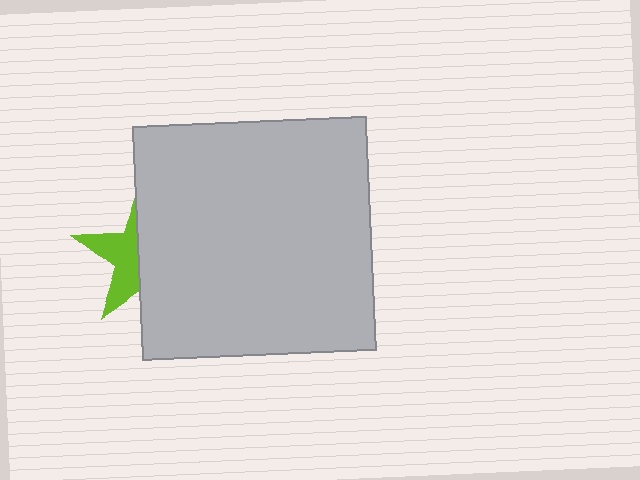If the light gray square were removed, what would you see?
You would see the complete lime star.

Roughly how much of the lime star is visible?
A small part of it is visible (roughly 41%).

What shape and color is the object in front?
The object in front is a light gray square.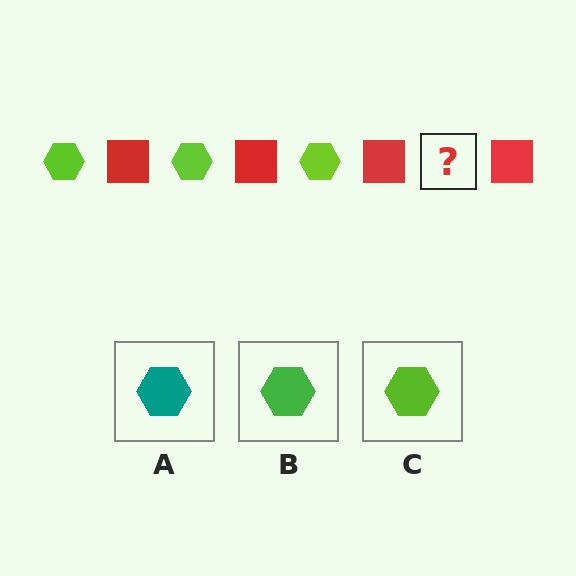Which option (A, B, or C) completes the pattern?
C.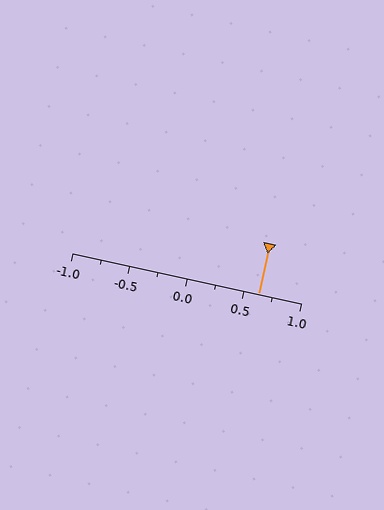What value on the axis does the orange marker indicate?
The marker indicates approximately 0.62.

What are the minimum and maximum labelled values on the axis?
The axis runs from -1.0 to 1.0.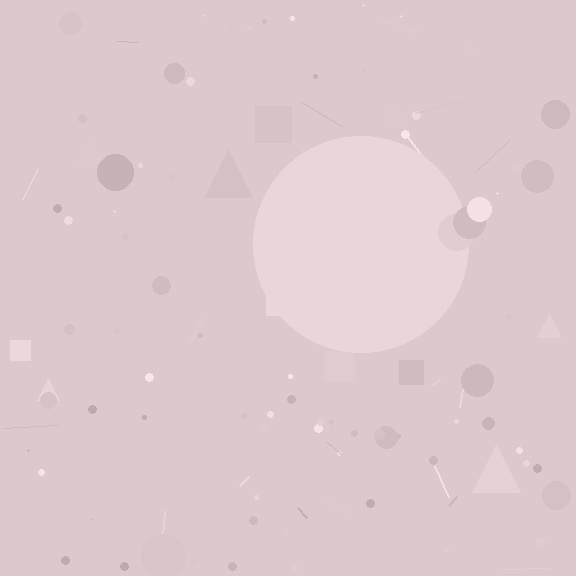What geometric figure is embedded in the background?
A circle is embedded in the background.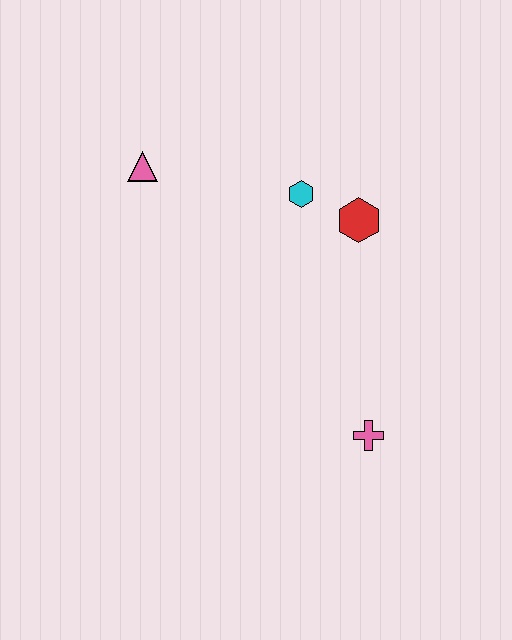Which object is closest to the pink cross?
The red hexagon is closest to the pink cross.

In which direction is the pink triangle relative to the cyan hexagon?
The pink triangle is to the left of the cyan hexagon.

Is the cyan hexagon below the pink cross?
No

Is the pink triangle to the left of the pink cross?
Yes